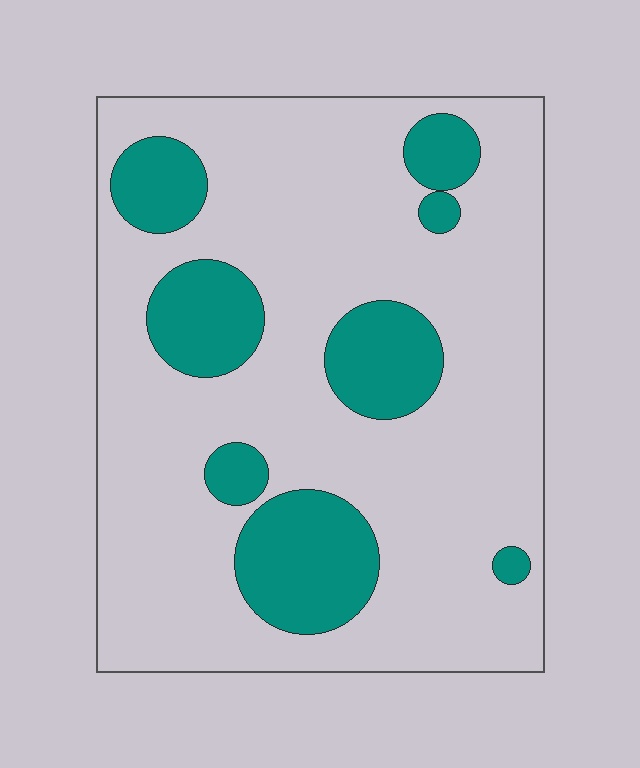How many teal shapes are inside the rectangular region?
8.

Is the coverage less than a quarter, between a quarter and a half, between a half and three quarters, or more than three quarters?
Less than a quarter.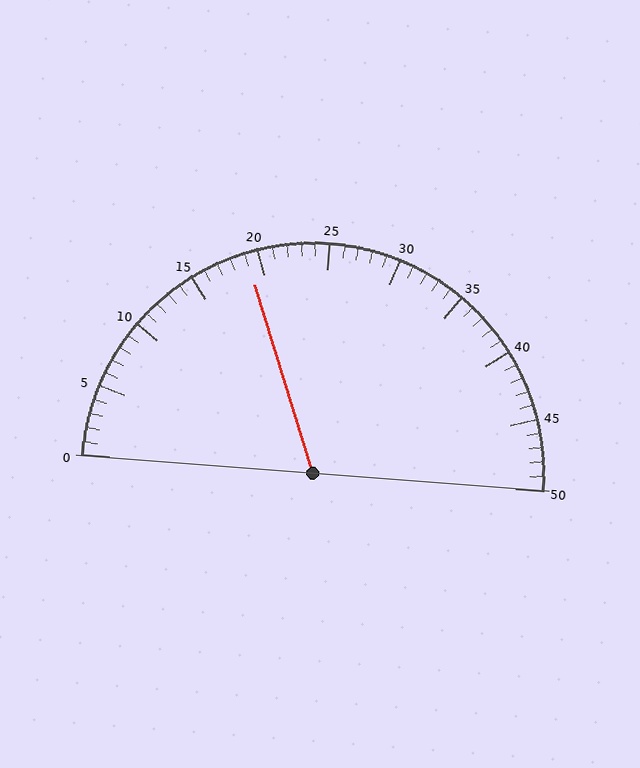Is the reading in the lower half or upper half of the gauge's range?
The reading is in the lower half of the range (0 to 50).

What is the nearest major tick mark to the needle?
The nearest major tick mark is 20.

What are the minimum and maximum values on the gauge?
The gauge ranges from 0 to 50.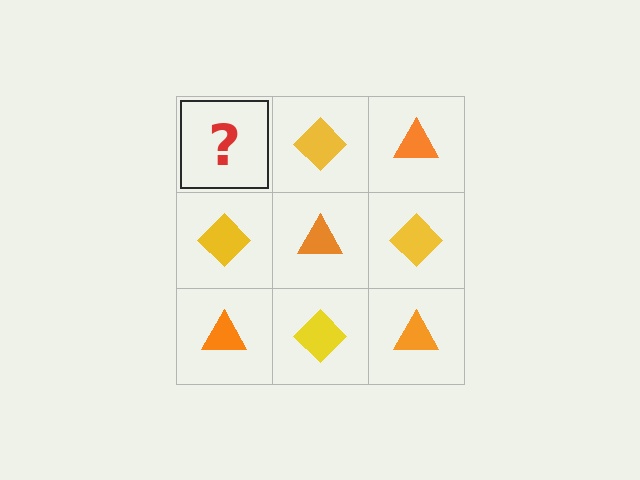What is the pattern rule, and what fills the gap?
The rule is that it alternates orange triangle and yellow diamond in a checkerboard pattern. The gap should be filled with an orange triangle.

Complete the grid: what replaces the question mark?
The question mark should be replaced with an orange triangle.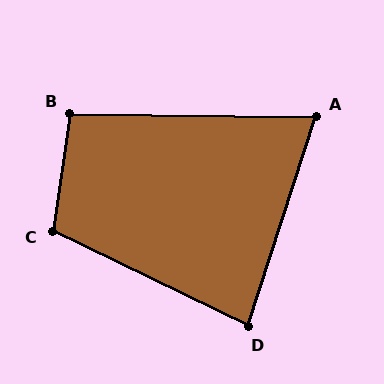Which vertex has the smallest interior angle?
A, at approximately 73 degrees.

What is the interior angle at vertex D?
Approximately 82 degrees (acute).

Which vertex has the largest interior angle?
C, at approximately 107 degrees.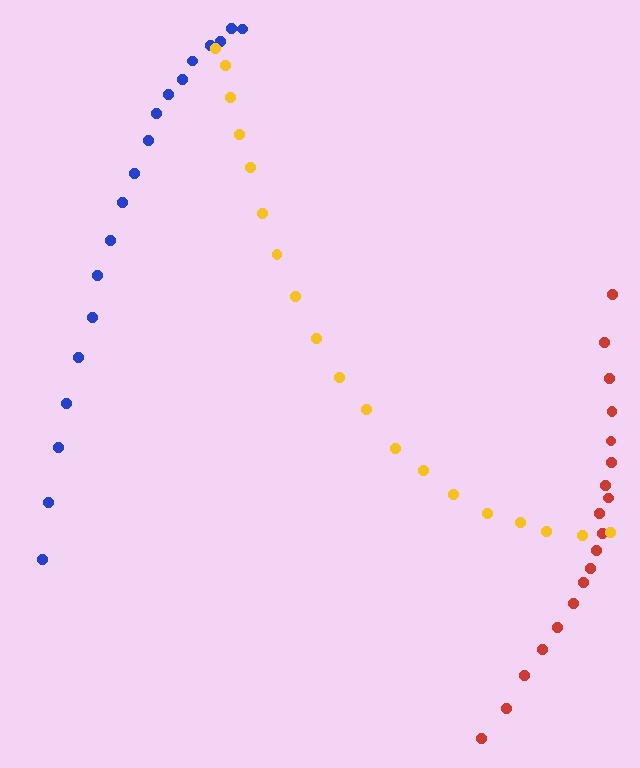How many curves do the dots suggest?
There are 3 distinct paths.